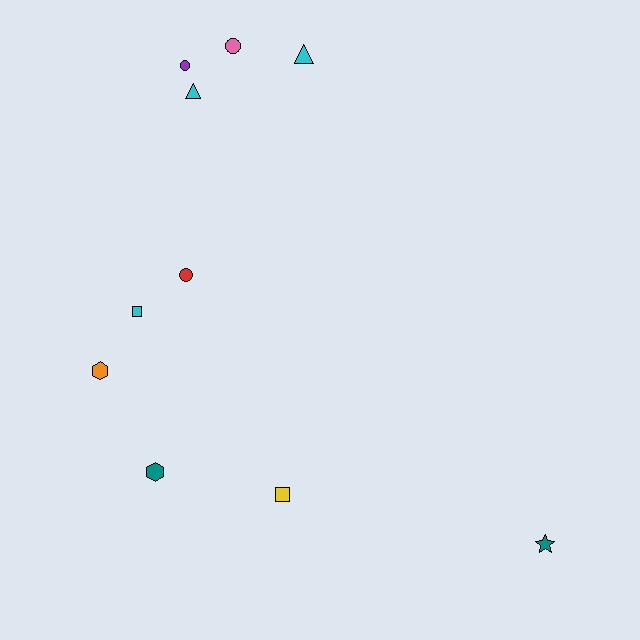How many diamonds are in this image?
There are no diamonds.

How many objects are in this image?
There are 10 objects.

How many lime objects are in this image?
There are no lime objects.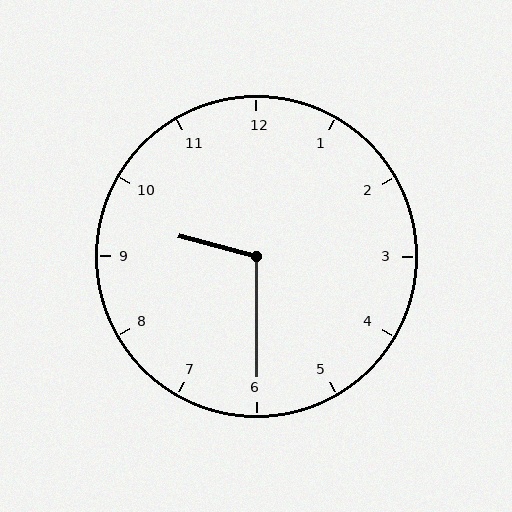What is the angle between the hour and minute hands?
Approximately 105 degrees.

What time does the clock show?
9:30.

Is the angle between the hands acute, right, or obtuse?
It is obtuse.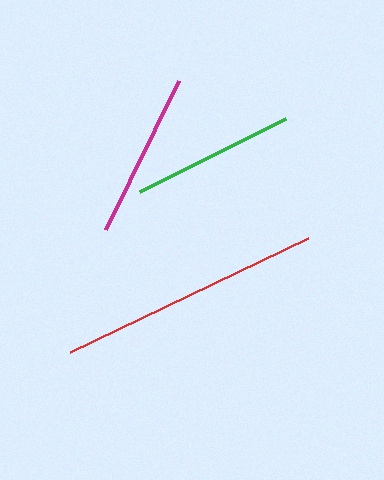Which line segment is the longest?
The red line is the longest at approximately 265 pixels.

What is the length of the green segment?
The green segment is approximately 163 pixels long.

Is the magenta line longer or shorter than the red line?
The red line is longer than the magenta line.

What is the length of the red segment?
The red segment is approximately 265 pixels long.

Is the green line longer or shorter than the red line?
The red line is longer than the green line.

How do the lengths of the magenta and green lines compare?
The magenta and green lines are approximately the same length.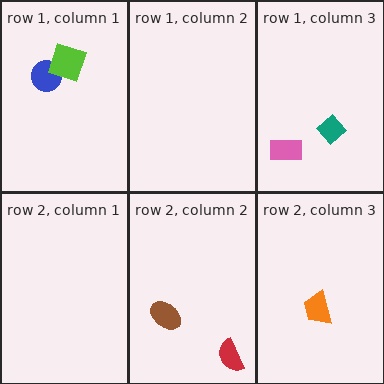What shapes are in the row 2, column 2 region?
The brown ellipse, the red semicircle.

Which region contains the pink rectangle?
The row 1, column 3 region.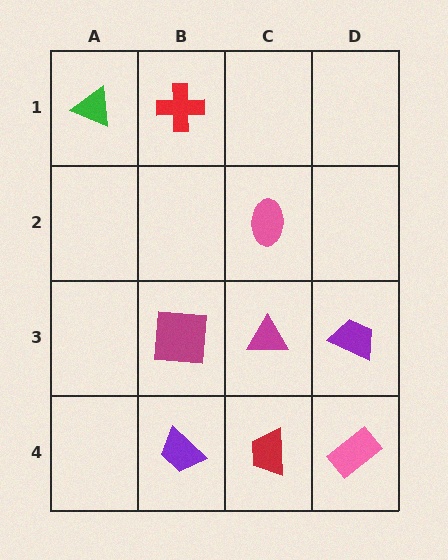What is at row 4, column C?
A red trapezoid.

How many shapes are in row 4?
3 shapes.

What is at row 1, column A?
A green triangle.